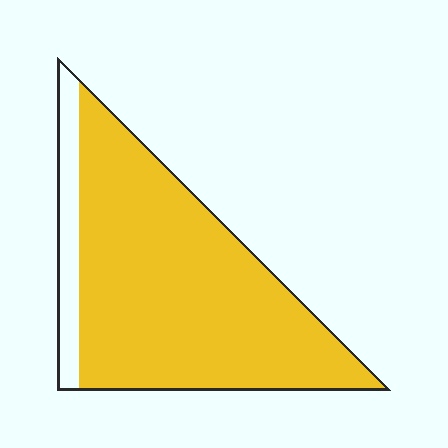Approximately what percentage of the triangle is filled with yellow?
Approximately 85%.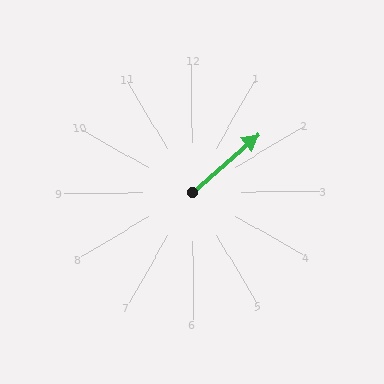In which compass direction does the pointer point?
Northeast.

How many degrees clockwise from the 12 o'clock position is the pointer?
Approximately 49 degrees.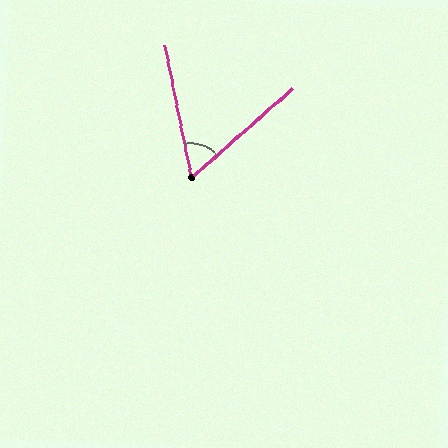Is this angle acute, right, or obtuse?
It is acute.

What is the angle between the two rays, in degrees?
Approximately 60 degrees.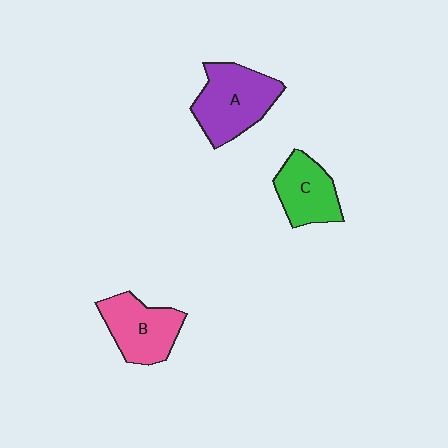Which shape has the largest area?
Shape A (purple).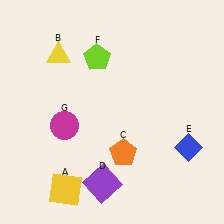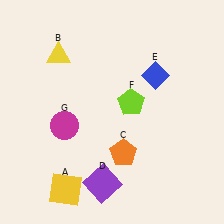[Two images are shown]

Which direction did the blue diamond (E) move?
The blue diamond (E) moved up.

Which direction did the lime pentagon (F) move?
The lime pentagon (F) moved down.